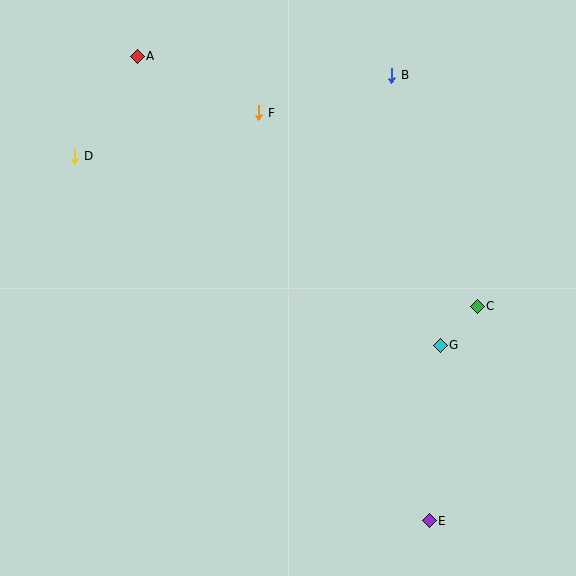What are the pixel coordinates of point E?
Point E is at (429, 521).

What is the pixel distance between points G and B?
The distance between G and B is 274 pixels.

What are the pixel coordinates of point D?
Point D is at (75, 156).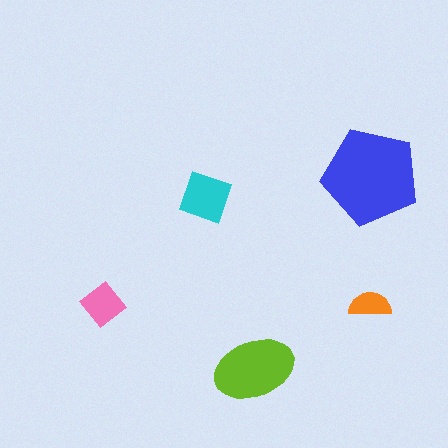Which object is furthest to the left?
The pink diamond is leftmost.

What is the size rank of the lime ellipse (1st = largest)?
2nd.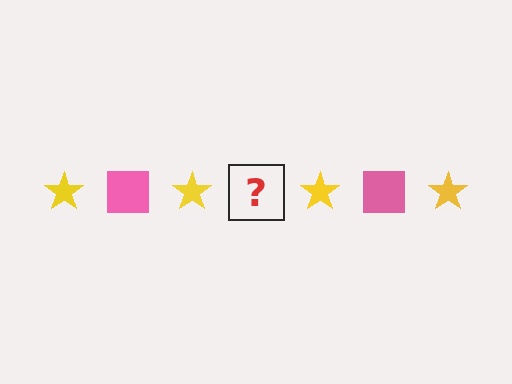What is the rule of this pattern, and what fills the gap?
The rule is that the pattern alternates between yellow star and pink square. The gap should be filled with a pink square.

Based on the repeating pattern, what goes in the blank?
The blank should be a pink square.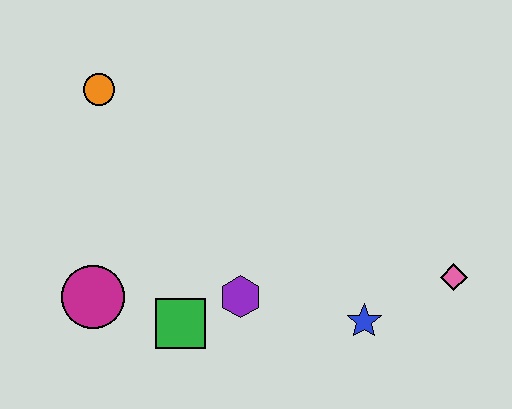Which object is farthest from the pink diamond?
The orange circle is farthest from the pink diamond.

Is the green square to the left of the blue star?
Yes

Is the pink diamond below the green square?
No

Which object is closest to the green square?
The purple hexagon is closest to the green square.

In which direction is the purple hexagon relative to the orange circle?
The purple hexagon is below the orange circle.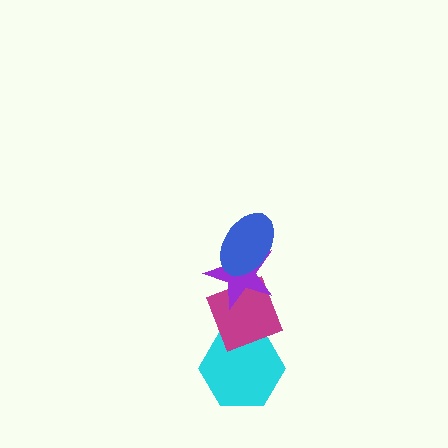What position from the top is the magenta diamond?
The magenta diamond is 3rd from the top.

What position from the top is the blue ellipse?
The blue ellipse is 1st from the top.